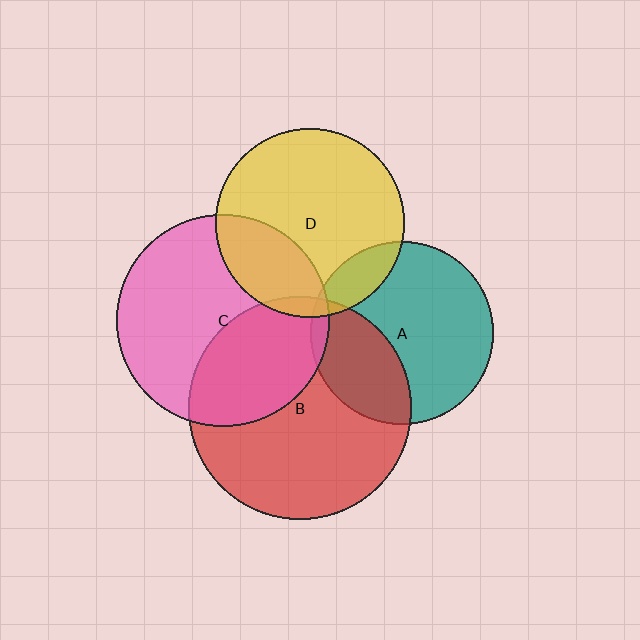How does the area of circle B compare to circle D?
Approximately 1.4 times.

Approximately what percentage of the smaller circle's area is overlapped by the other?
Approximately 5%.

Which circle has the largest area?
Circle B (red).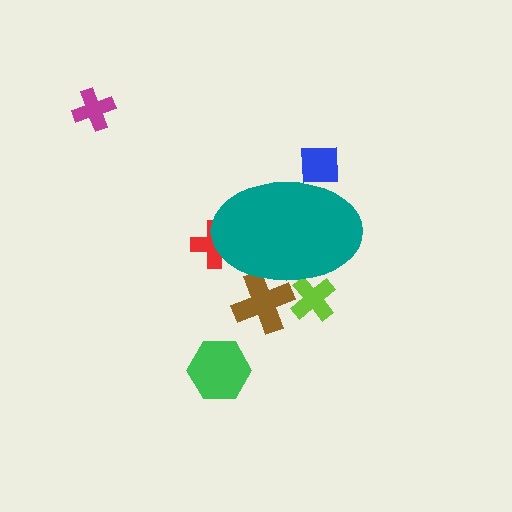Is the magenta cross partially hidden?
No, the magenta cross is fully visible.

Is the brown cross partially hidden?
Yes, the brown cross is partially hidden behind the teal ellipse.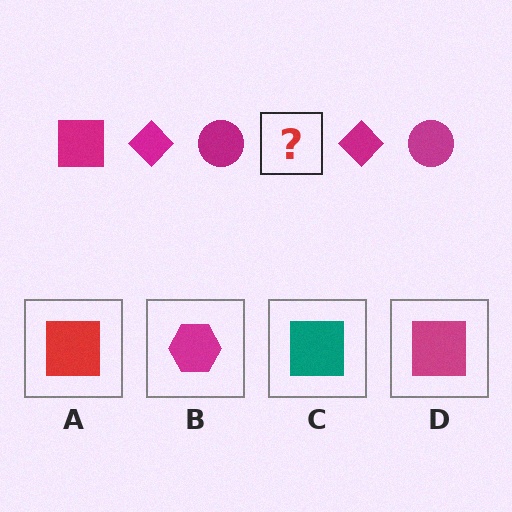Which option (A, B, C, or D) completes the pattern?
D.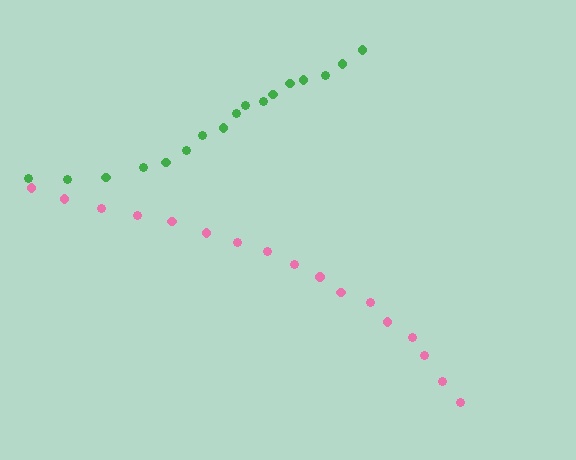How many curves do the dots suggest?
There are 2 distinct paths.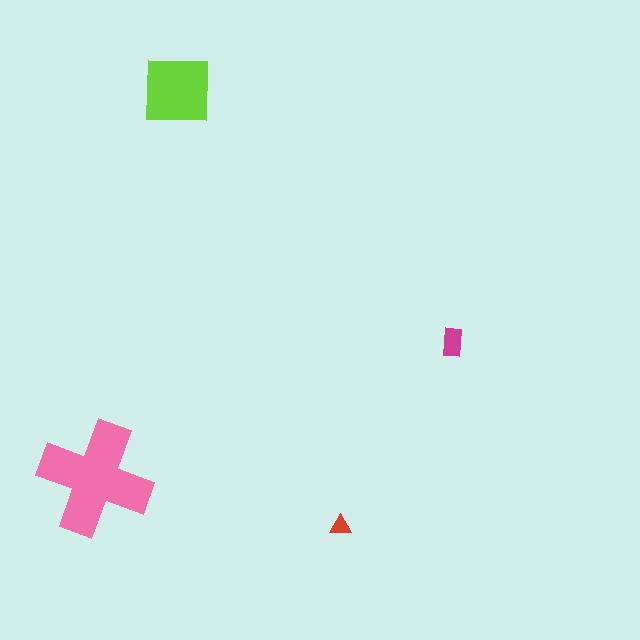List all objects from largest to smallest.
The pink cross, the lime square, the magenta rectangle, the red triangle.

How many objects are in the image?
There are 4 objects in the image.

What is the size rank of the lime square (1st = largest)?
2nd.